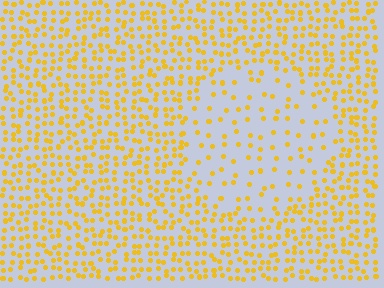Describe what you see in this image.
The image contains small yellow elements arranged at two different densities. A circle-shaped region is visible where the elements are less densely packed than the surrounding area.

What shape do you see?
I see a circle.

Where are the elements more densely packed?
The elements are more densely packed outside the circle boundary.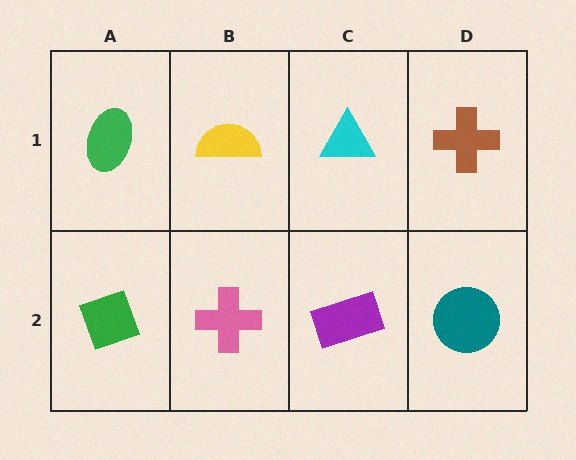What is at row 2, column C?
A purple rectangle.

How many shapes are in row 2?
4 shapes.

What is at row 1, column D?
A brown cross.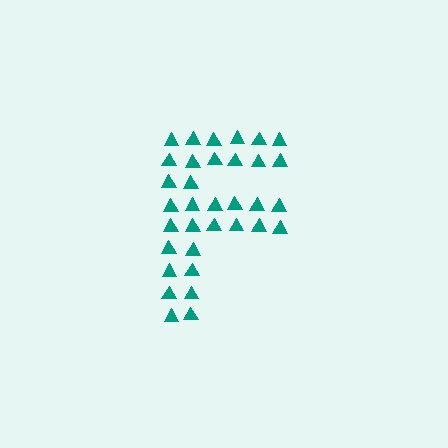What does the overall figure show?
The overall figure shows the letter F.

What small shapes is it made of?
It is made of small triangles.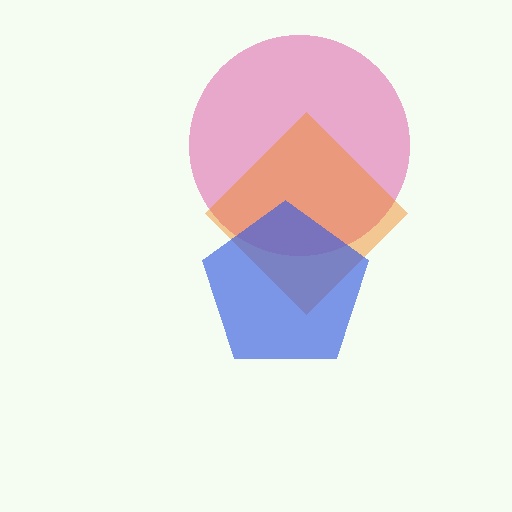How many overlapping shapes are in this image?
There are 3 overlapping shapes in the image.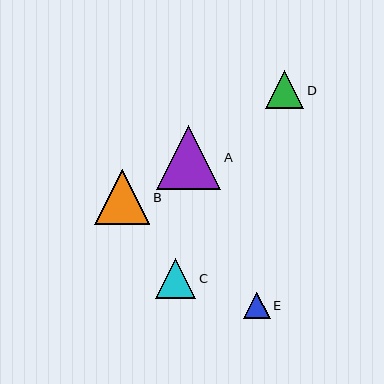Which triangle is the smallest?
Triangle E is the smallest with a size of approximately 27 pixels.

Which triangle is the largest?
Triangle A is the largest with a size of approximately 64 pixels.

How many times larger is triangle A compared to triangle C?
Triangle A is approximately 1.6 times the size of triangle C.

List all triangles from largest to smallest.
From largest to smallest: A, B, C, D, E.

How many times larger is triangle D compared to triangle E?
Triangle D is approximately 1.4 times the size of triangle E.